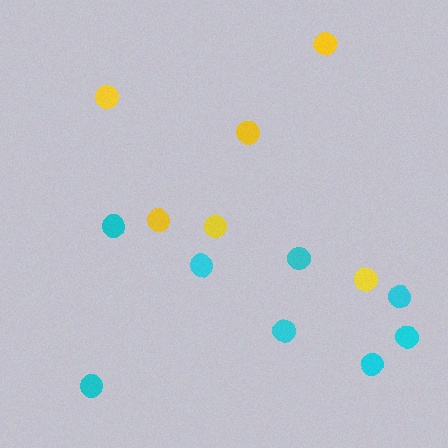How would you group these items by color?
There are 2 groups: one group of cyan circles (8) and one group of yellow circles (6).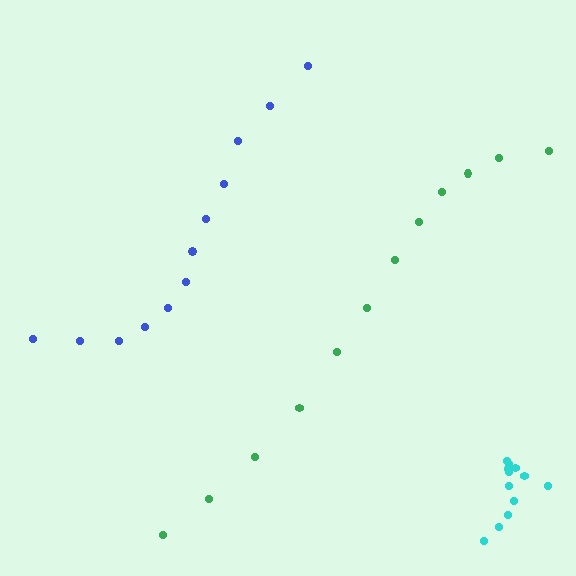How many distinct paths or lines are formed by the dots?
There are 3 distinct paths.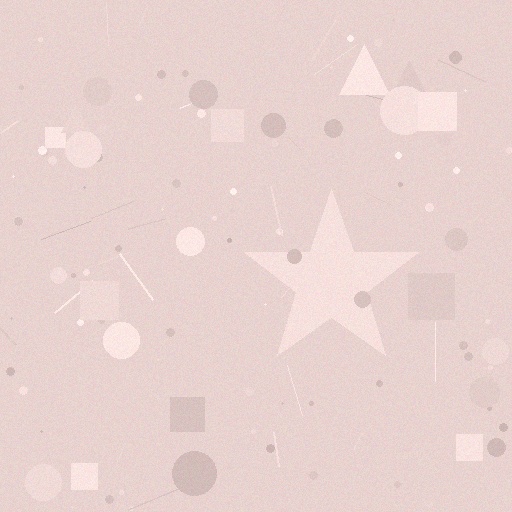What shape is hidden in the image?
A star is hidden in the image.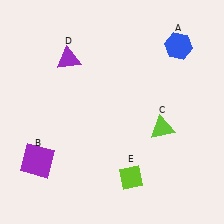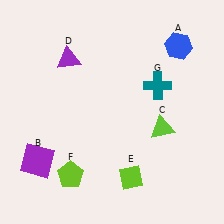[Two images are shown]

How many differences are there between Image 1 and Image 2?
There are 2 differences between the two images.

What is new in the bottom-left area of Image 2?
A lime pentagon (F) was added in the bottom-left area of Image 2.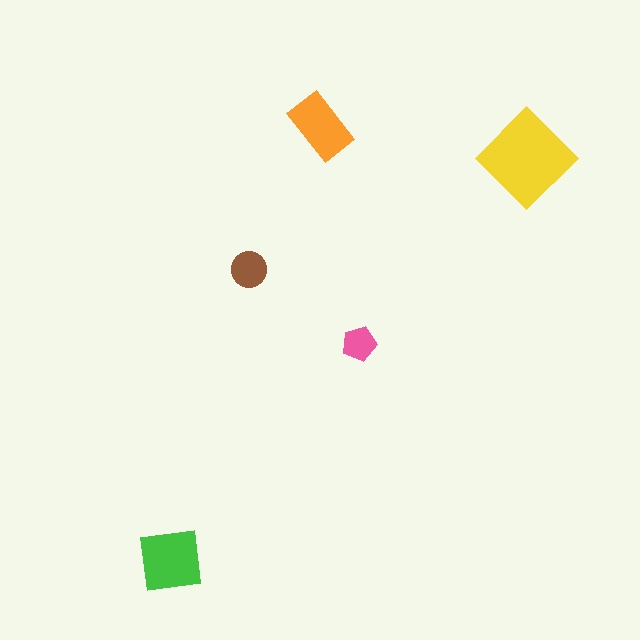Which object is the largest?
The yellow diamond.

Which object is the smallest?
The pink pentagon.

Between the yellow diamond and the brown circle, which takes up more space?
The yellow diamond.